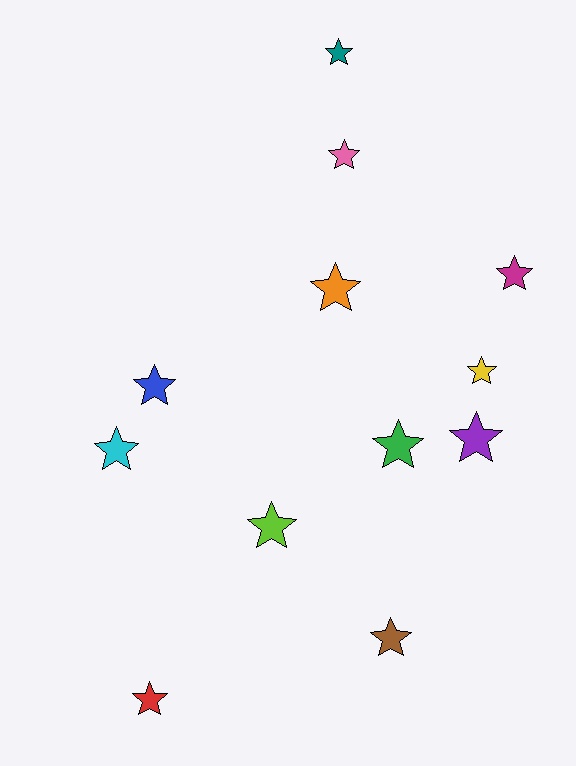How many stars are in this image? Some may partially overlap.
There are 12 stars.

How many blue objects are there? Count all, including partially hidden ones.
There is 1 blue object.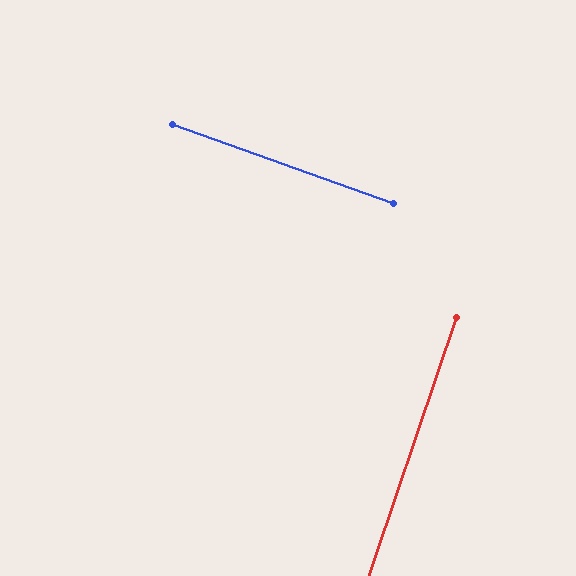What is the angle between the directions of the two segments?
Approximately 89 degrees.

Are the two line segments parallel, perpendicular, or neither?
Perpendicular — they meet at approximately 89°.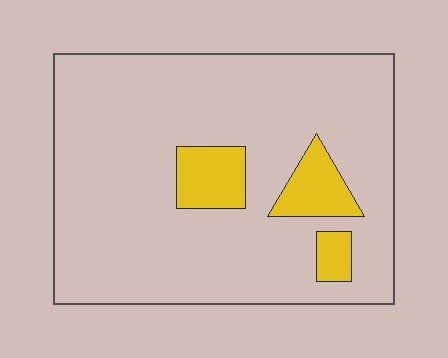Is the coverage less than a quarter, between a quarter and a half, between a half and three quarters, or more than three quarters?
Less than a quarter.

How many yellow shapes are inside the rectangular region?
3.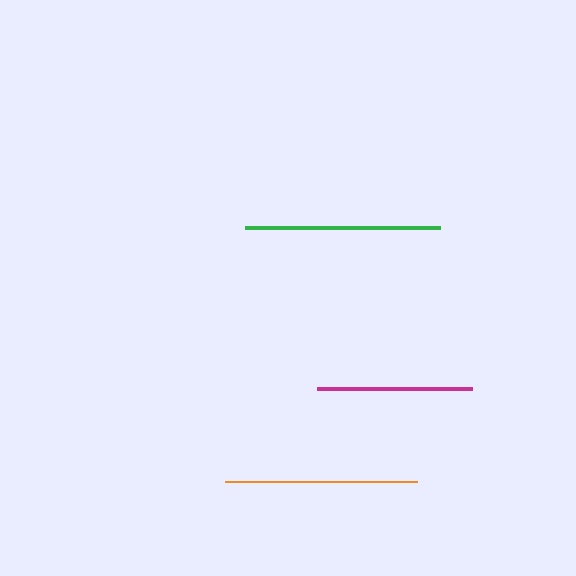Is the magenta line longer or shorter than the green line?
The green line is longer than the magenta line.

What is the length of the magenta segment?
The magenta segment is approximately 156 pixels long.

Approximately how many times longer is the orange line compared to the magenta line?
The orange line is approximately 1.2 times the length of the magenta line.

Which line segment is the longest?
The green line is the longest at approximately 195 pixels.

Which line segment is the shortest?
The magenta line is the shortest at approximately 156 pixels.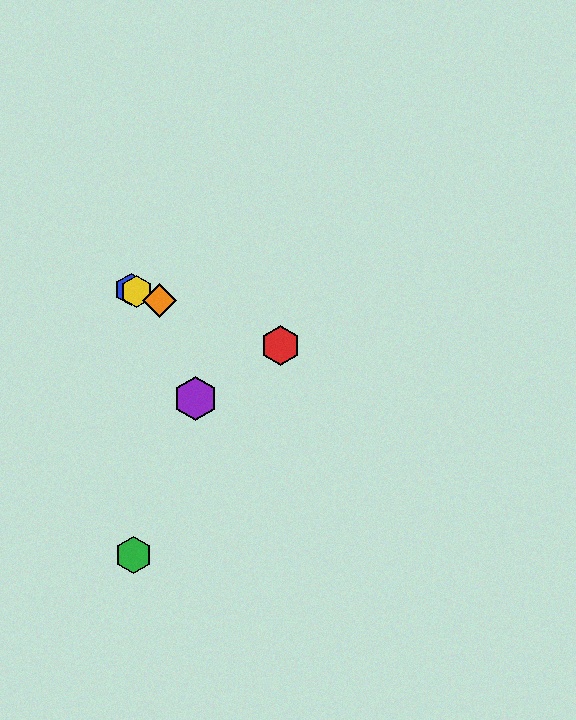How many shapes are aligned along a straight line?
4 shapes (the red hexagon, the blue hexagon, the yellow hexagon, the orange diamond) are aligned along a straight line.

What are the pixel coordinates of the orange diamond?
The orange diamond is at (160, 300).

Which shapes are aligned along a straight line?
The red hexagon, the blue hexagon, the yellow hexagon, the orange diamond are aligned along a straight line.